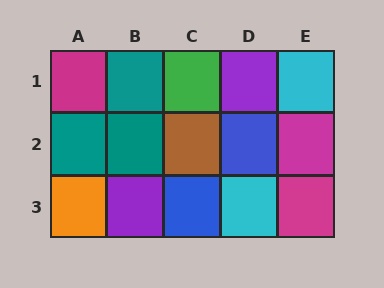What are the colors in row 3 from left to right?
Orange, purple, blue, cyan, magenta.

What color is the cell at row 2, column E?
Magenta.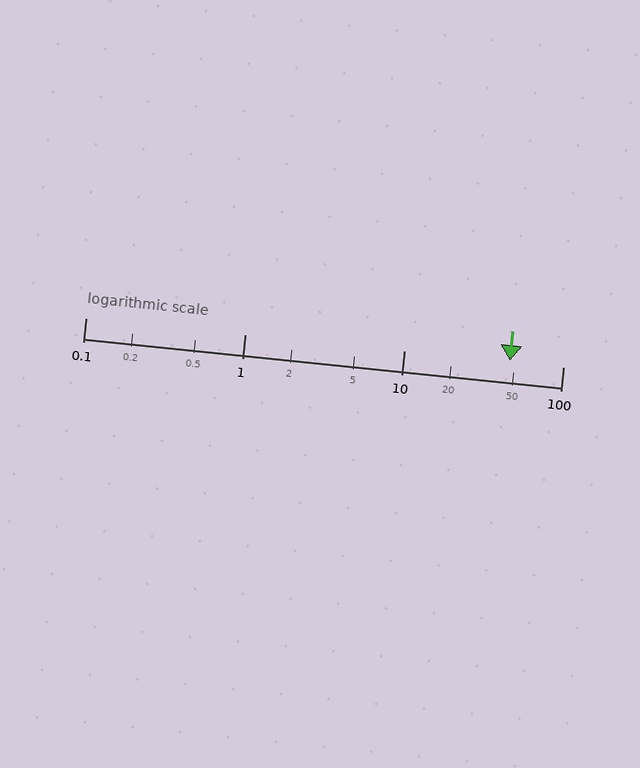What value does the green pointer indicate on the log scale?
The pointer indicates approximately 46.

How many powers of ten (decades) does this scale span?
The scale spans 3 decades, from 0.1 to 100.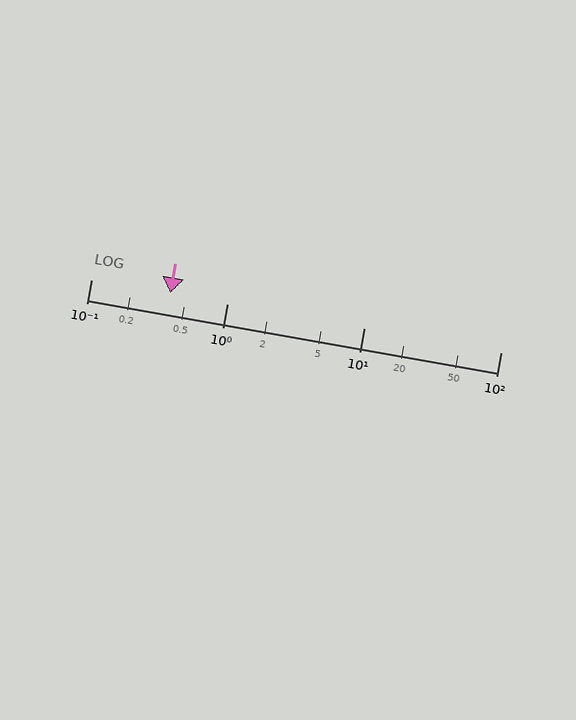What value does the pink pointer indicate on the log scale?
The pointer indicates approximately 0.38.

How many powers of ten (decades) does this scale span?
The scale spans 3 decades, from 0.1 to 100.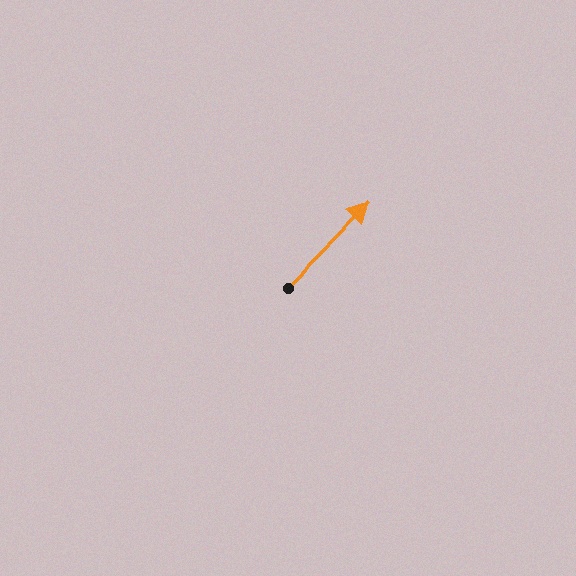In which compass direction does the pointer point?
Northeast.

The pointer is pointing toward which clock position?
Roughly 1 o'clock.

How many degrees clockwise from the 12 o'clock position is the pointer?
Approximately 44 degrees.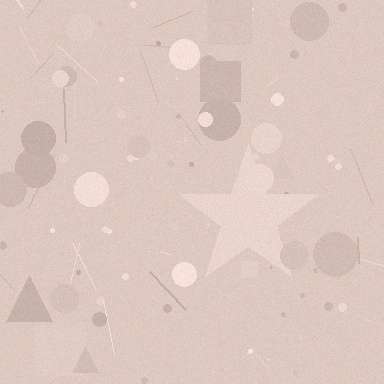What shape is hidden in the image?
A star is hidden in the image.